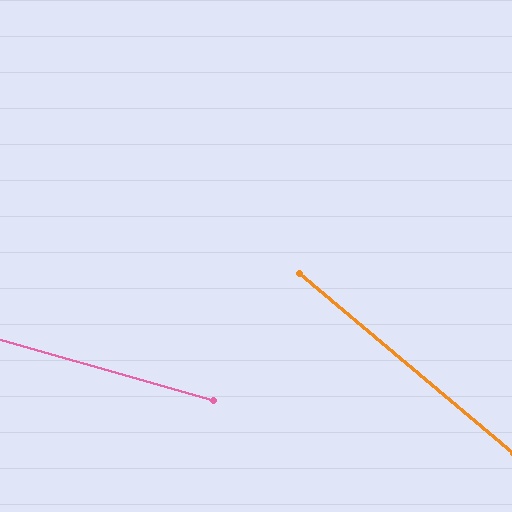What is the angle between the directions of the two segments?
Approximately 24 degrees.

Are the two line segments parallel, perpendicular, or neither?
Neither parallel nor perpendicular — they differ by about 24°.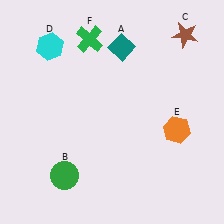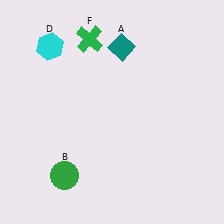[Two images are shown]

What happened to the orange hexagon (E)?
The orange hexagon (E) was removed in Image 2. It was in the bottom-right area of Image 1.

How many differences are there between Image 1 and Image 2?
There are 2 differences between the two images.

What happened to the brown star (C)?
The brown star (C) was removed in Image 2. It was in the top-right area of Image 1.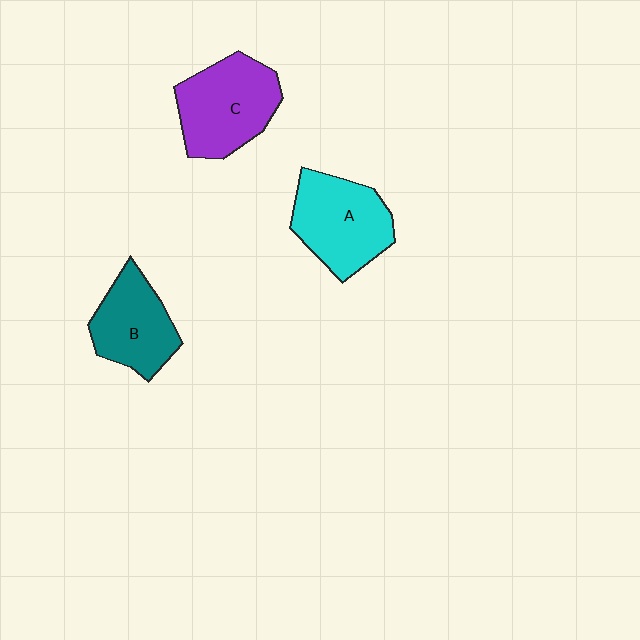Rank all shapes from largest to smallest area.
From largest to smallest: C (purple), A (cyan), B (teal).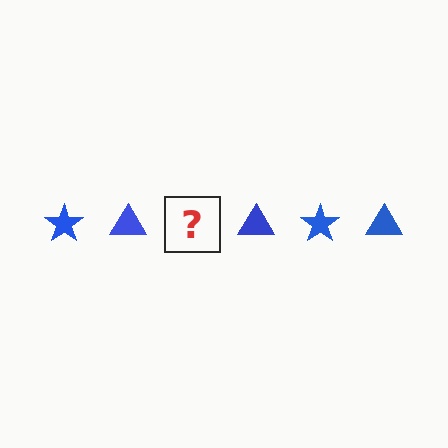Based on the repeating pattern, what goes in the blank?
The blank should be a blue star.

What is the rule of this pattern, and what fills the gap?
The rule is that the pattern cycles through star, triangle shapes in blue. The gap should be filled with a blue star.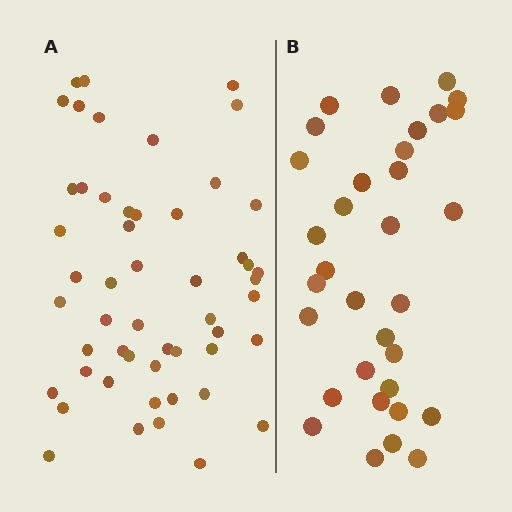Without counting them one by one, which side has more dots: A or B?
Region A (the left region) has more dots.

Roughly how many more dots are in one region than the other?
Region A has approximately 20 more dots than region B.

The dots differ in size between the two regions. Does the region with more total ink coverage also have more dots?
No. Region B has more total ink coverage because its dots are larger, but region A actually contains more individual dots. Total area can be misleading — the number of items is what matters here.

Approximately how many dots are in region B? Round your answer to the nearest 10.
About 30 dots. (The exact count is 33, which rounds to 30.)